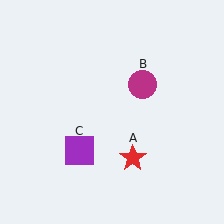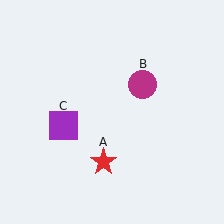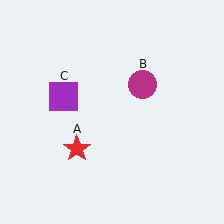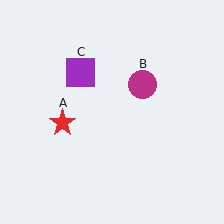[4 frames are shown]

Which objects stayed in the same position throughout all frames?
Magenta circle (object B) remained stationary.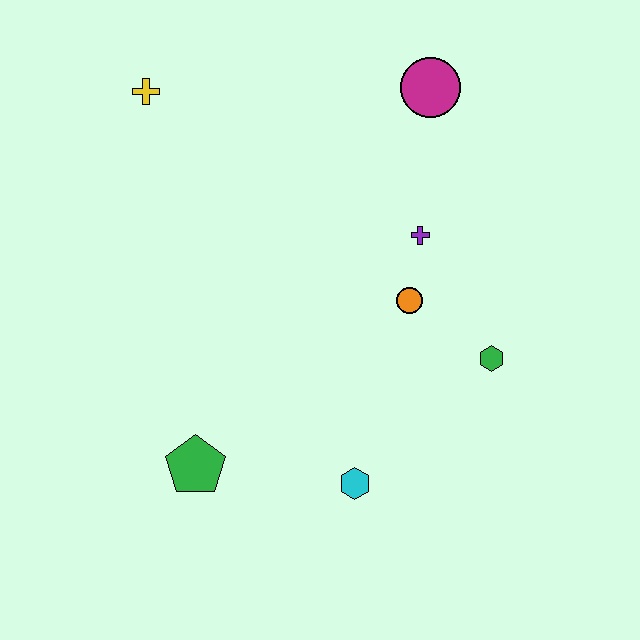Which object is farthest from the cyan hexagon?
The yellow cross is farthest from the cyan hexagon.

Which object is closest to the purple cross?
The orange circle is closest to the purple cross.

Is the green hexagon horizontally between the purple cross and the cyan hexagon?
No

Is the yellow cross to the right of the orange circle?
No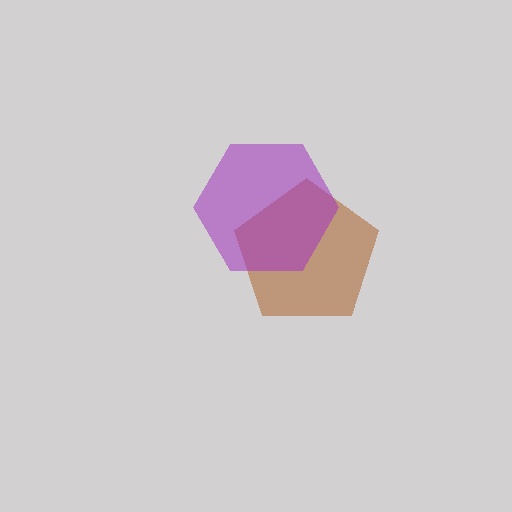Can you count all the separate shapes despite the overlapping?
Yes, there are 2 separate shapes.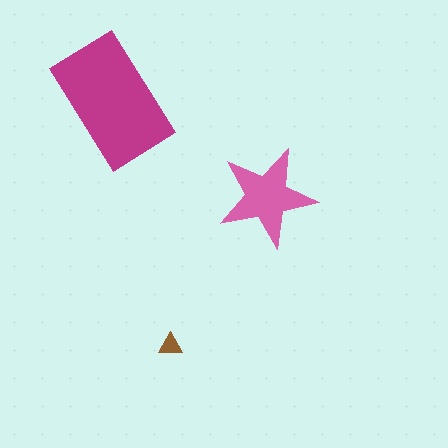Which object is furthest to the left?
The magenta rectangle is leftmost.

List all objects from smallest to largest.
The brown triangle, the pink star, the magenta rectangle.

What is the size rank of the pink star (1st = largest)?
2nd.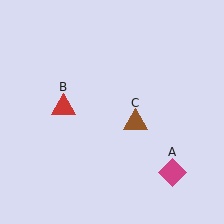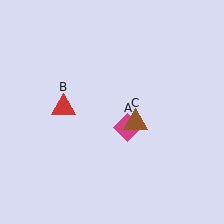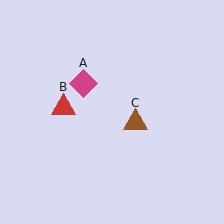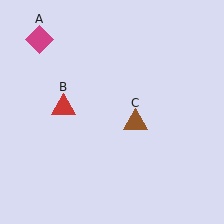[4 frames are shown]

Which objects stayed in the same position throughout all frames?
Red triangle (object B) and brown triangle (object C) remained stationary.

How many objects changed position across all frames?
1 object changed position: magenta diamond (object A).